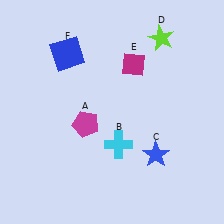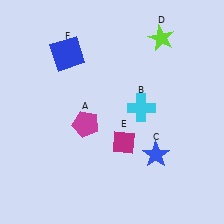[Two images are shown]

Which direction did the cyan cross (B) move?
The cyan cross (B) moved up.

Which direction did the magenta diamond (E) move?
The magenta diamond (E) moved down.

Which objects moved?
The objects that moved are: the cyan cross (B), the magenta diamond (E).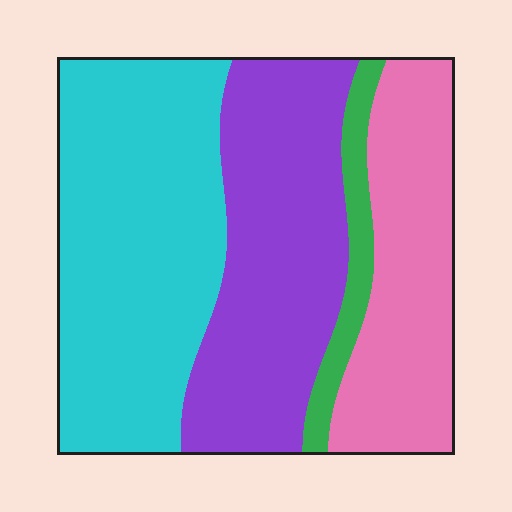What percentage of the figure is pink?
Pink takes up about one quarter (1/4) of the figure.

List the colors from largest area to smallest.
From largest to smallest: cyan, purple, pink, green.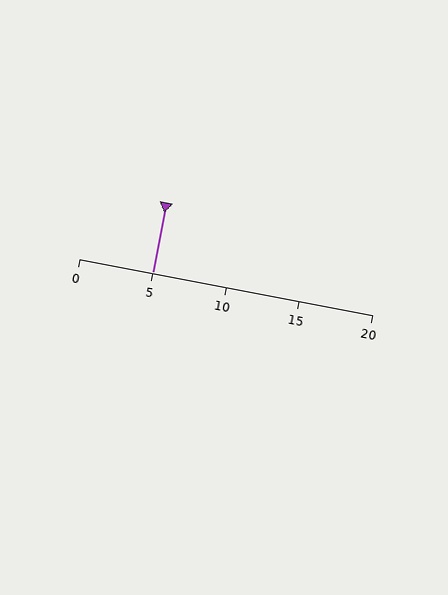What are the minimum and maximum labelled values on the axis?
The axis runs from 0 to 20.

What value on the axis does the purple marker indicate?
The marker indicates approximately 5.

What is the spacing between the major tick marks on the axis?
The major ticks are spaced 5 apart.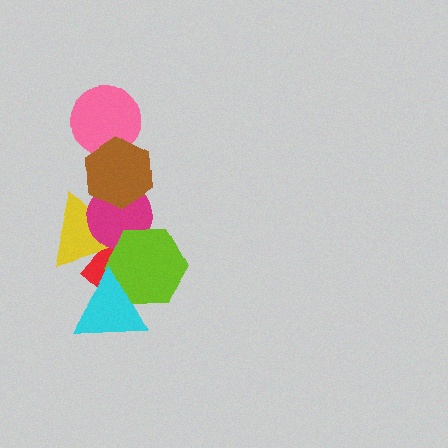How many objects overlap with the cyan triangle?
2 objects overlap with the cyan triangle.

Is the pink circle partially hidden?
Yes, it is partially covered by another shape.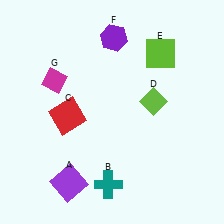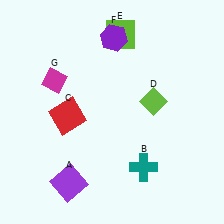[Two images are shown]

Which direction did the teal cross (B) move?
The teal cross (B) moved right.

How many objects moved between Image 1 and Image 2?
2 objects moved between the two images.